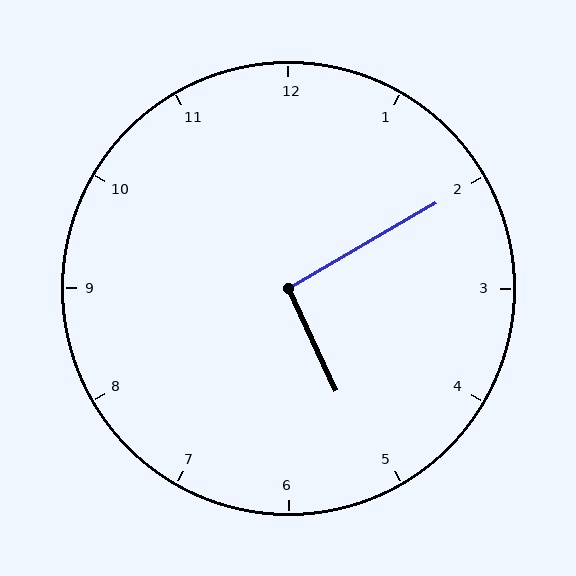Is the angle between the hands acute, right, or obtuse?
It is right.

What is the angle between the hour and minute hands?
Approximately 95 degrees.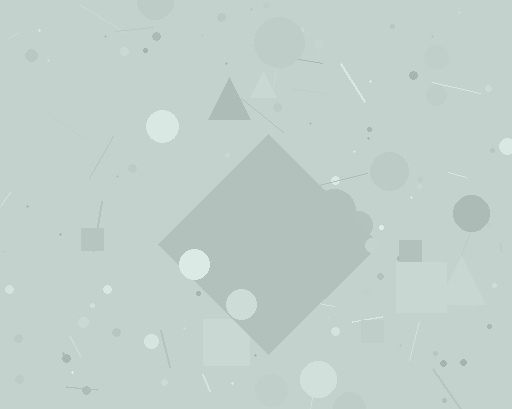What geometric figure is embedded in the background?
A diamond is embedded in the background.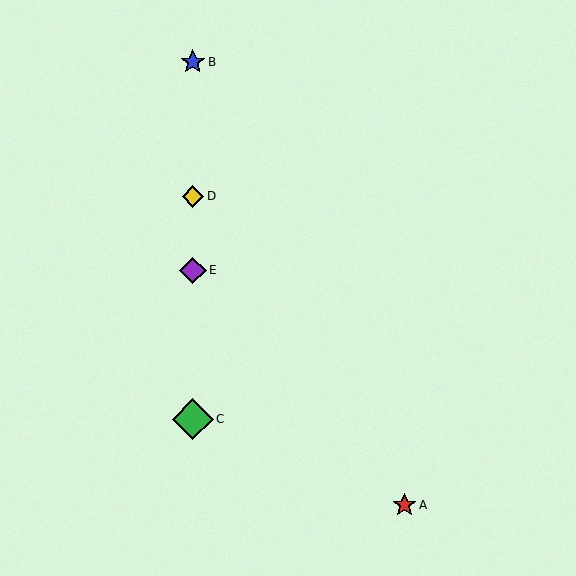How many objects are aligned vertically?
4 objects (B, C, D, E) are aligned vertically.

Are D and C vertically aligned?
Yes, both are at x≈193.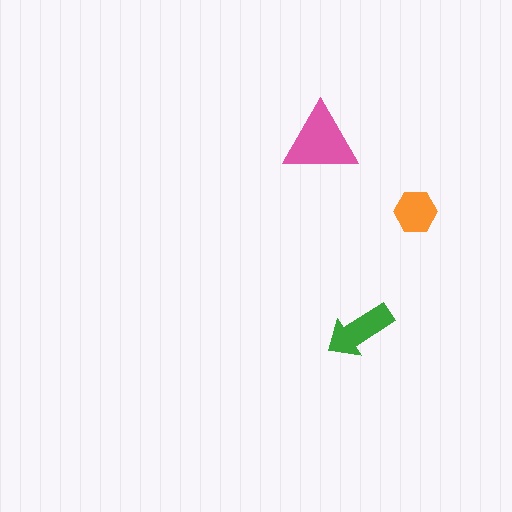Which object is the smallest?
The orange hexagon.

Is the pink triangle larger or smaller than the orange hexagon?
Larger.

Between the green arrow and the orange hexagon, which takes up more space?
The green arrow.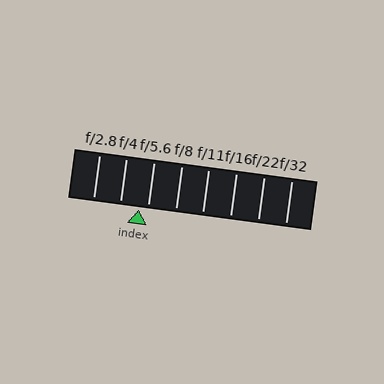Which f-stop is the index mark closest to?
The index mark is closest to f/5.6.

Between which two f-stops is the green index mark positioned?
The index mark is between f/4 and f/5.6.